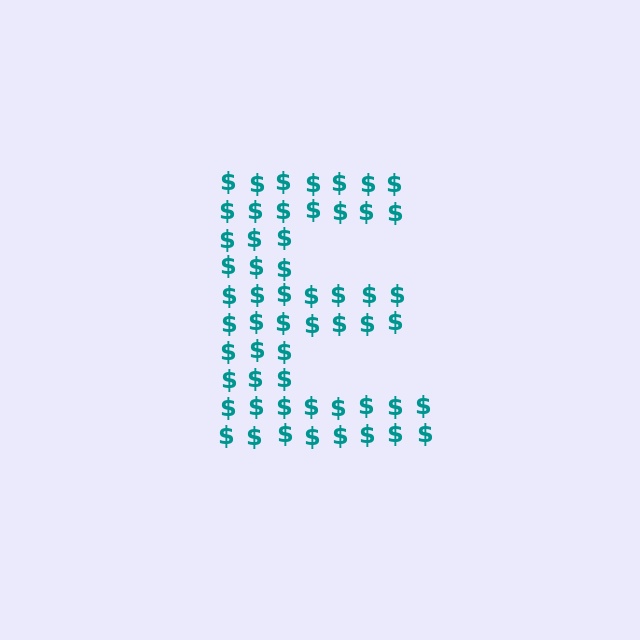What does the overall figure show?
The overall figure shows the letter E.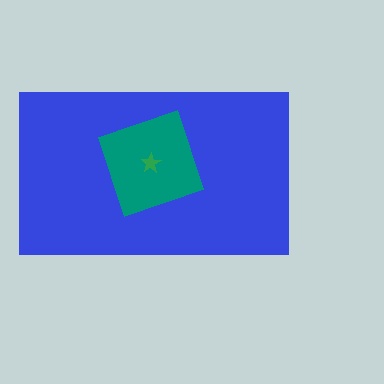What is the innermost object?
The green star.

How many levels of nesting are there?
3.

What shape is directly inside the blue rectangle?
The teal square.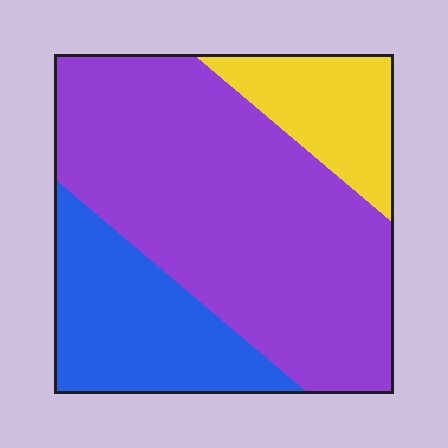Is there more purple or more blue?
Purple.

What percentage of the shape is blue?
Blue takes up about one quarter (1/4) of the shape.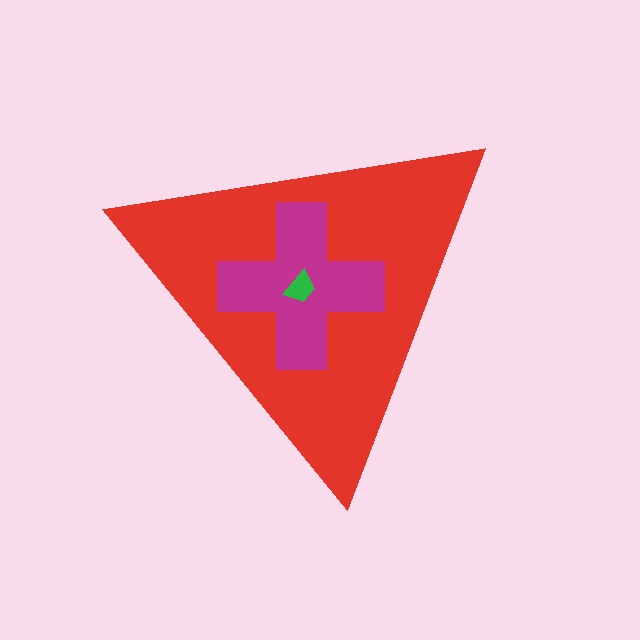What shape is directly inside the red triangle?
The magenta cross.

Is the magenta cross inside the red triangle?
Yes.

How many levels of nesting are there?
3.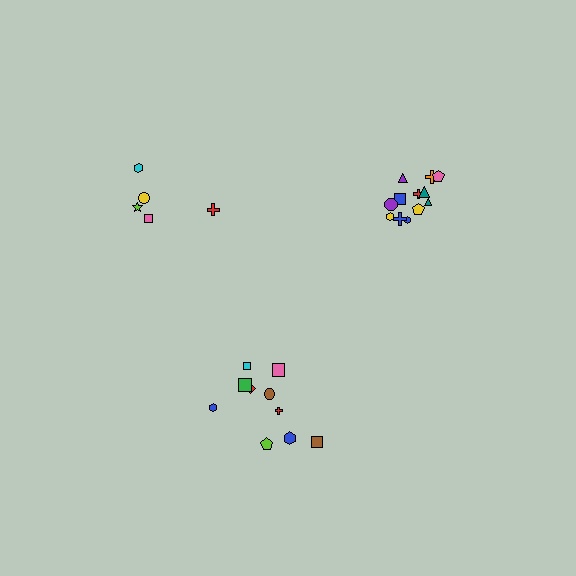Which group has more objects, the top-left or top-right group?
The top-right group.